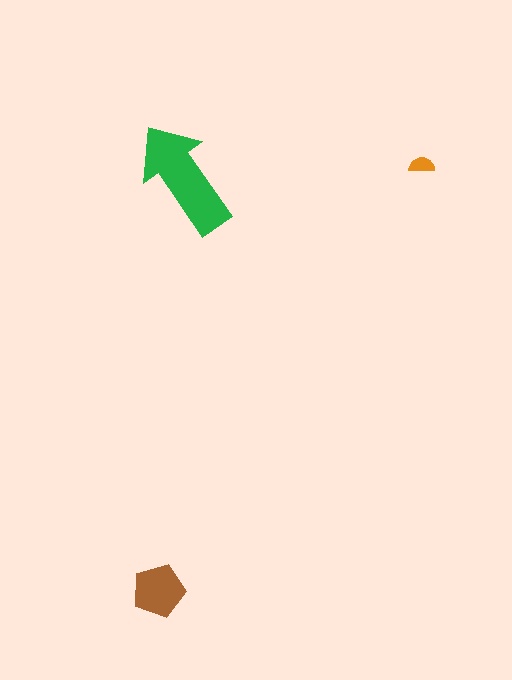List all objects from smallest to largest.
The orange semicircle, the brown pentagon, the green arrow.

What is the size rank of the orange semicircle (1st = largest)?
3rd.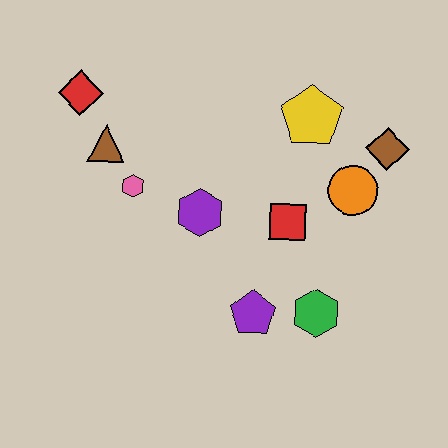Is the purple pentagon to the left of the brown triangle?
No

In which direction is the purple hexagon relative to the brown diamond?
The purple hexagon is to the left of the brown diamond.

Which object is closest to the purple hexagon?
The pink hexagon is closest to the purple hexagon.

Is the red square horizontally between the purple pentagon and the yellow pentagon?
Yes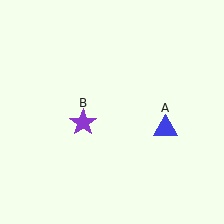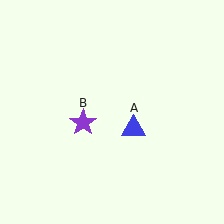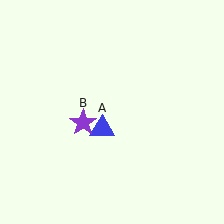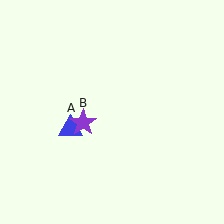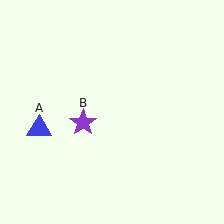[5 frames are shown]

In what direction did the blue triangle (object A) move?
The blue triangle (object A) moved left.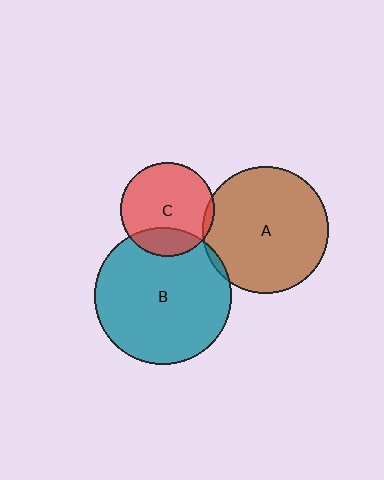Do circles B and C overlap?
Yes.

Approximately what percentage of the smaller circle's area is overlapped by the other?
Approximately 20%.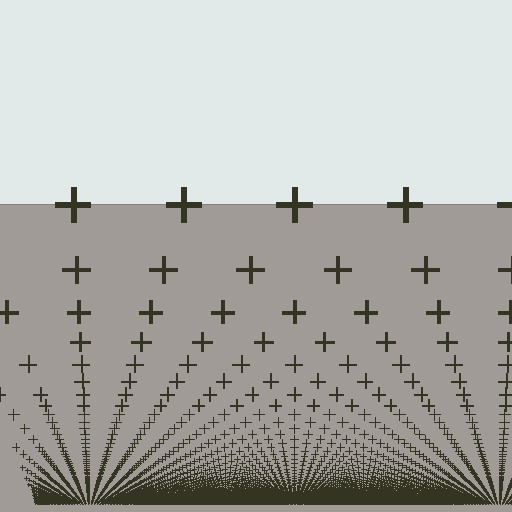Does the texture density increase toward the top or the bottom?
Density increases toward the bottom.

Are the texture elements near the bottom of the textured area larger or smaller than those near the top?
Smaller. The gradient is inverted — elements near the bottom are smaller and denser.